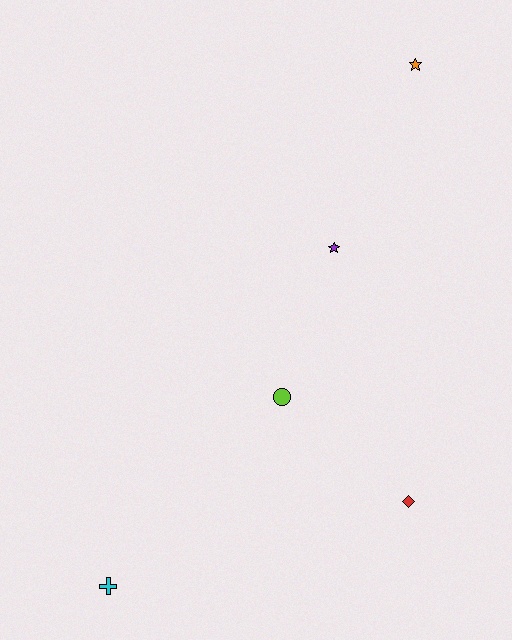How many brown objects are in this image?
There are no brown objects.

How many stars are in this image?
There are 2 stars.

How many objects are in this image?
There are 5 objects.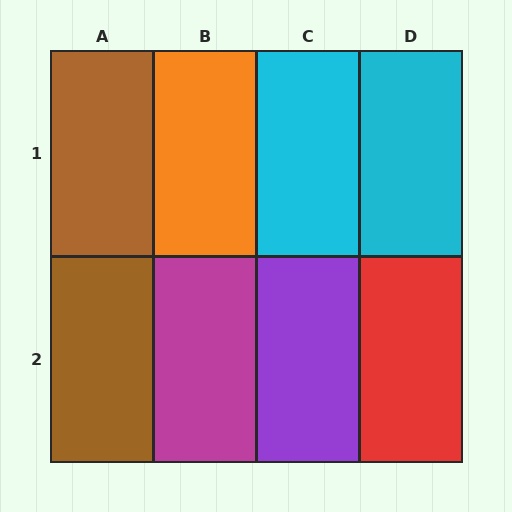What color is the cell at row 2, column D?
Red.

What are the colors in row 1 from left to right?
Brown, orange, cyan, cyan.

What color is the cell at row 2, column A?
Brown.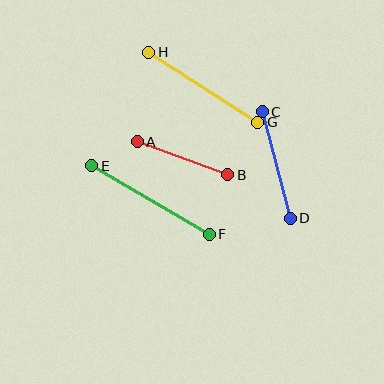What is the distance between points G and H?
The distance is approximately 130 pixels.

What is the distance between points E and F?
The distance is approximately 136 pixels.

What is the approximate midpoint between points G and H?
The midpoint is at approximately (203, 87) pixels.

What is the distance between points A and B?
The distance is approximately 96 pixels.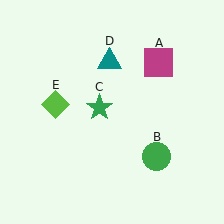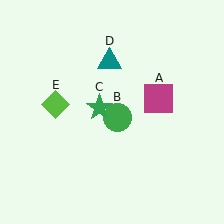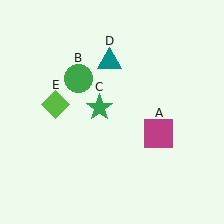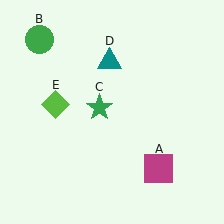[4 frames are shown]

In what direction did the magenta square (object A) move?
The magenta square (object A) moved down.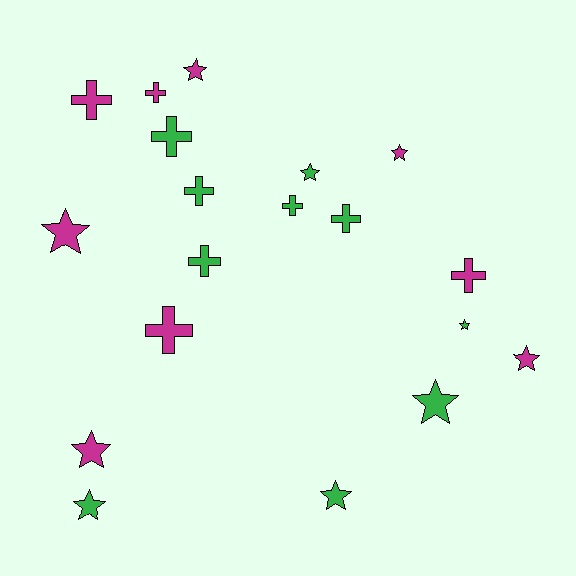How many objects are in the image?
There are 19 objects.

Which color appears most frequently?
Green, with 10 objects.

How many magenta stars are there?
There are 5 magenta stars.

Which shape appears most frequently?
Star, with 10 objects.